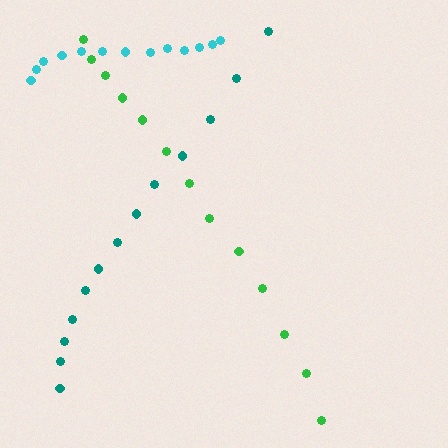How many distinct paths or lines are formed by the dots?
There are 3 distinct paths.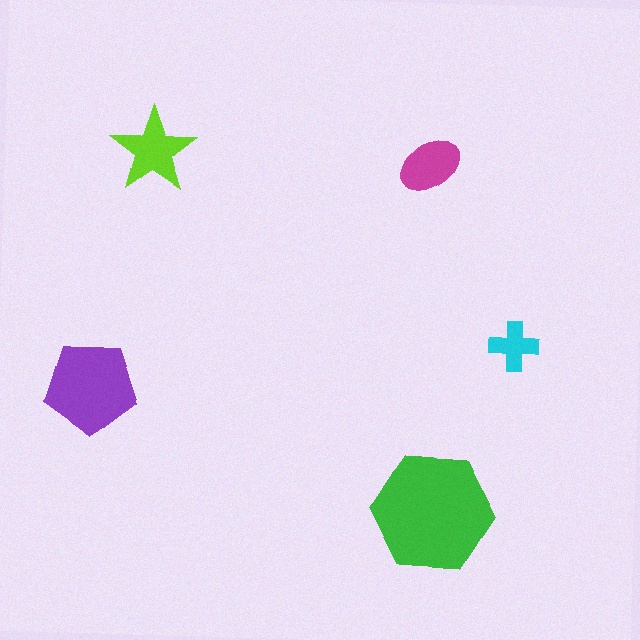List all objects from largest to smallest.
The green hexagon, the purple pentagon, the lime star, the magenta ellipse, the cyan cross.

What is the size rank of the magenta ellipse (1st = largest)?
4th.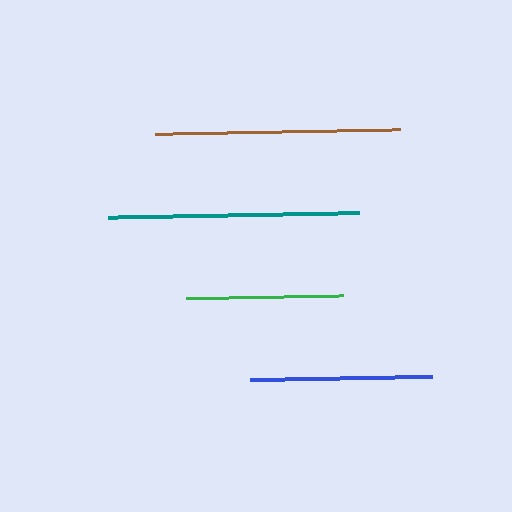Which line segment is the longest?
The teal line is the longest at approximately 251 pixels.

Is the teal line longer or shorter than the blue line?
The teal line is longer than the blue line.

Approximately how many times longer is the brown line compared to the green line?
The brown line is approximately 1.6 times the length of the green line.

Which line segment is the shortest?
The green line is the shortest at approximately 157 pixels.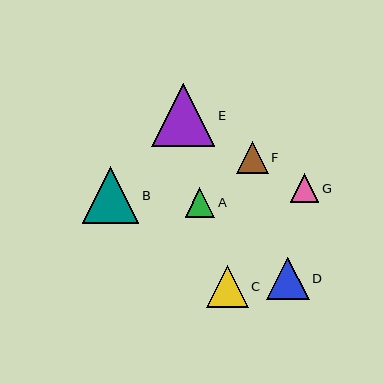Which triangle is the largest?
Triangle E is the largest with a size of approximately 64 pixels.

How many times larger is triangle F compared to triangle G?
Triangle F is approximately 1.1 times the size of triangle G.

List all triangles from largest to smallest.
From largest to smallest: E, B, D, C, F, A, G.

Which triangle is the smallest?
Triangle G is the smallest with a size of approximately 28 pixels.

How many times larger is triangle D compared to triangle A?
Triangle D is approximately 1.4 times the size of triangle A.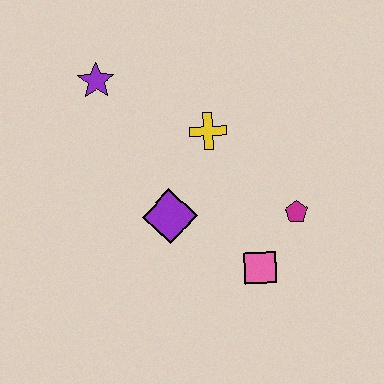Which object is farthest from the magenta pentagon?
The purple star is farthest from the magenta pentagon.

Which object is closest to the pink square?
The magenta pentagon is closest to the pink square.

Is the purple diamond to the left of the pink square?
Yes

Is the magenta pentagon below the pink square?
No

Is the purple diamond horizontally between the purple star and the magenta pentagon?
Yes